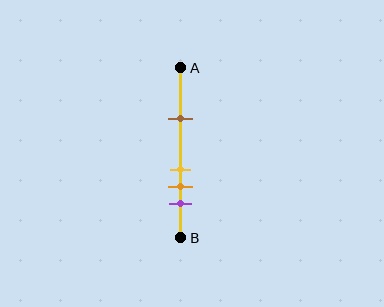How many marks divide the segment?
There are 4 marks dividing the segment.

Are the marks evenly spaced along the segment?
No, the marks are not evenly spaced.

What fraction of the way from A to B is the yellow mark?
The yellow mark is approximately 60% (0.6) of the way from A to B.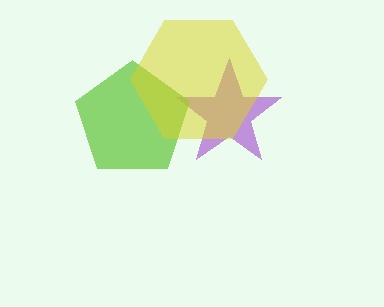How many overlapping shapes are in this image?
There are 3 overlapping shapes in the image.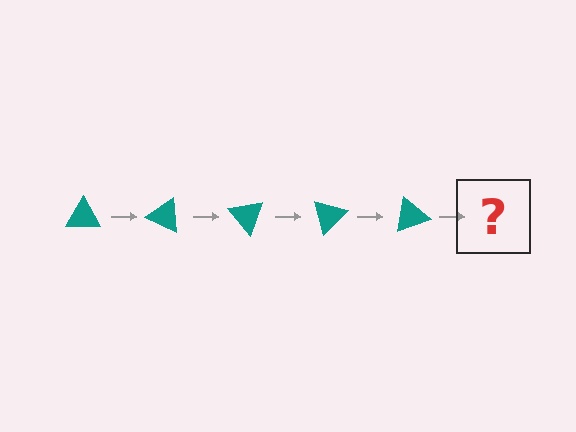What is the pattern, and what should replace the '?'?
The pattern is that the triangle rotates 25 degrees each step. The '?' should be a teal triangle rotated 125 degrees.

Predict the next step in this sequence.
The next step is a teal triangle rotated 125 degrees.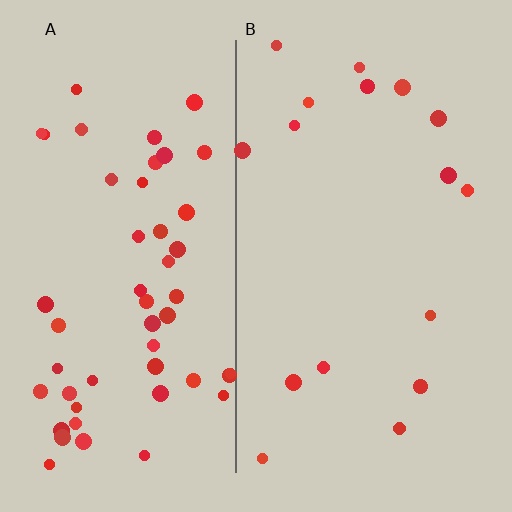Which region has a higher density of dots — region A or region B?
A (the left).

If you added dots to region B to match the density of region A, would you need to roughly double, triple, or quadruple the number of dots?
Approximately triple.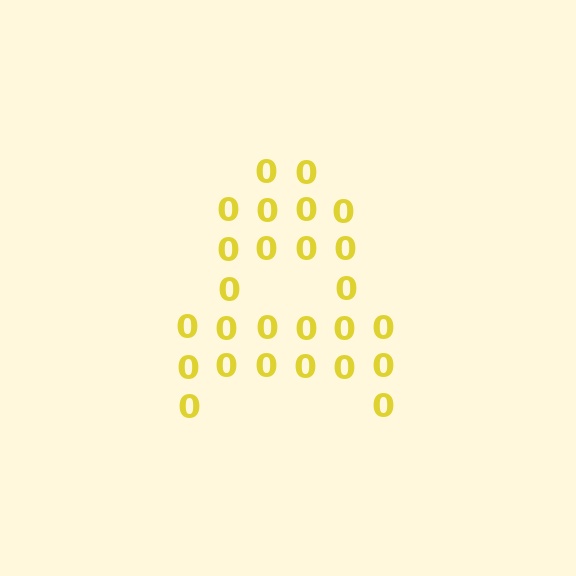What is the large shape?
The large shape is the letter A.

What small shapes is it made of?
It is made of small digit 0's.